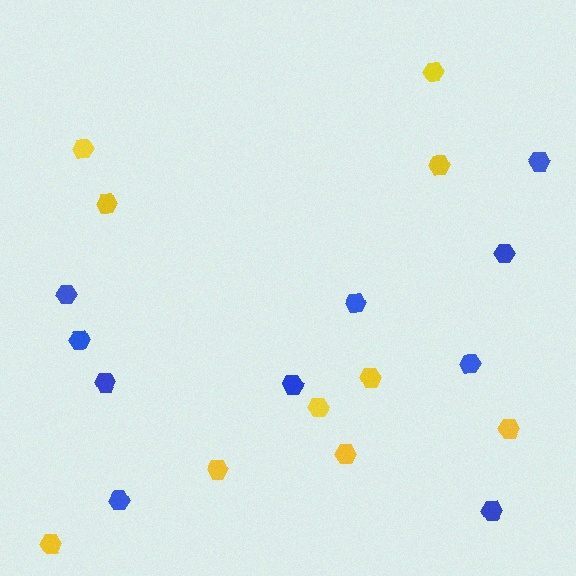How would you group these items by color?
There are 2 groups: one group of blue hexagons (10) and one group of yellow hexagons (10).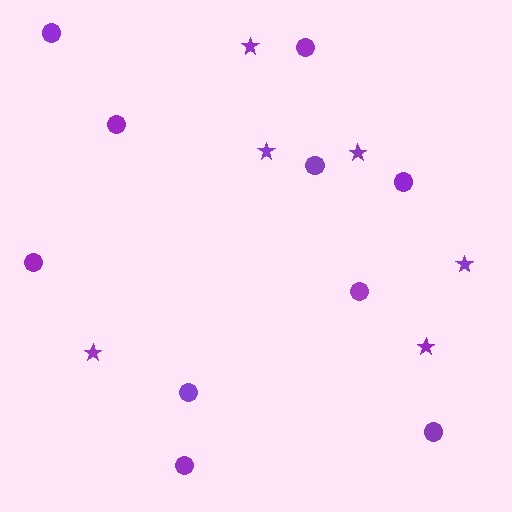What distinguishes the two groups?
There are 2 groups: one group of stars (6) and one group of circles (10).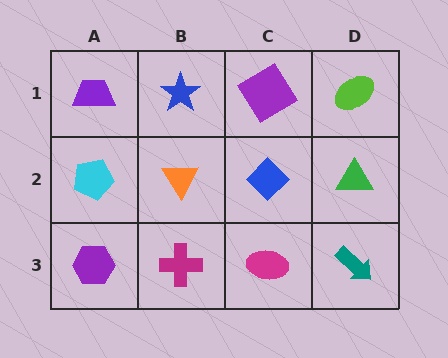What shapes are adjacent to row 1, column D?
A green triangle (row 2, column D), a purple diamond (row 1, column C).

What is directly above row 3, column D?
A green triangle.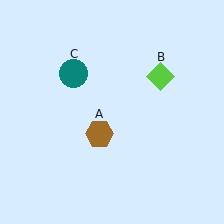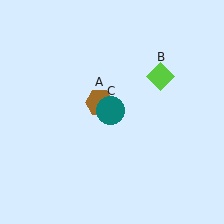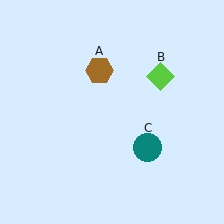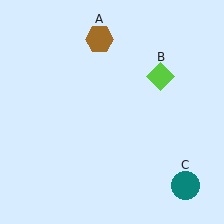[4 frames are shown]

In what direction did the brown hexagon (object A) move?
The brown hexagon (object A) moved up.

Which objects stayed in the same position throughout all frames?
Lime diamond (object B) remained stationary.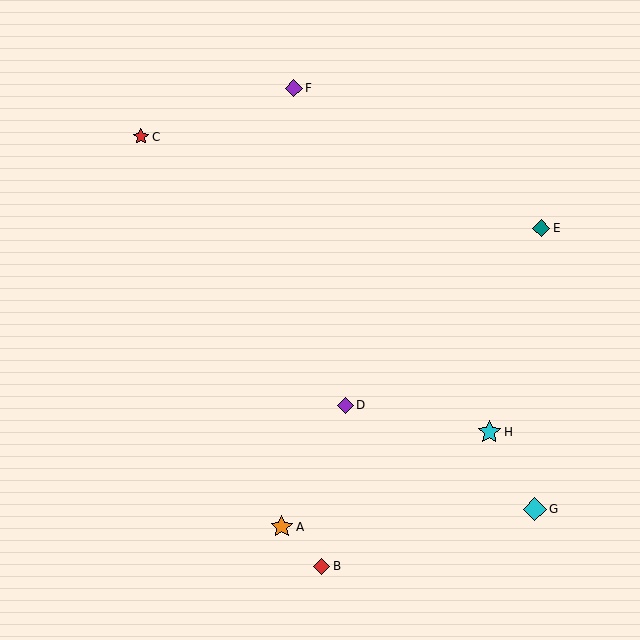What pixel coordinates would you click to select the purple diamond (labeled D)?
Click at (346, 405) to select the purple diamond D.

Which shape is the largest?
The cyan diamond (labeled G) is the largest.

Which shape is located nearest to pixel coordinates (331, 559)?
The red diamond (labeled B) at (322, 566) is nearest to that location.